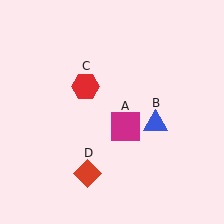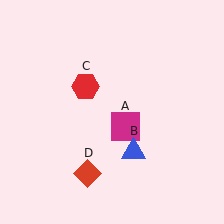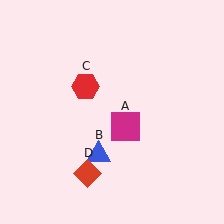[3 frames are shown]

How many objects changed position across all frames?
1 object changed position: blue triangle (object B).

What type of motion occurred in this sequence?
The blue triangle (object B) rotated clockwise around the center of the scene.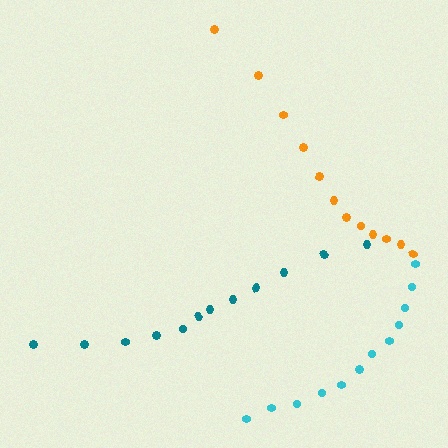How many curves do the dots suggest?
There are 3 distinct paths.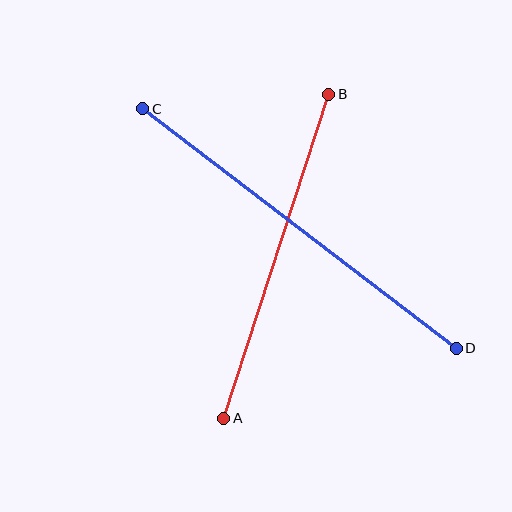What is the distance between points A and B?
The distance is approximately 341 pixels.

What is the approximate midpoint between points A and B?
The midpoint is at approximately (276, 256) pixels.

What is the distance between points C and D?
The distance is approximately 394 pixels.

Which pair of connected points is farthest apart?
Points C and D are farthest apart.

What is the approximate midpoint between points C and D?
The midpoint is at approximately (299, 229) pixels.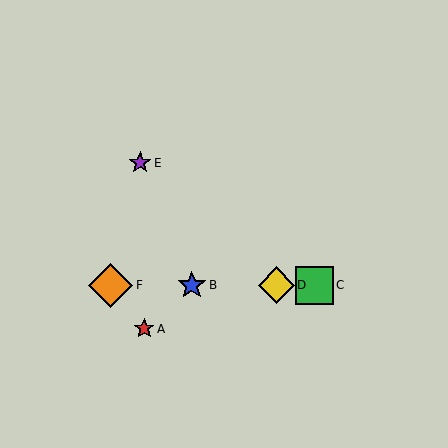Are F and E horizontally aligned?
No, F is at y≈285 and E is at y≈163.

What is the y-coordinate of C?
Object C is at y≈285.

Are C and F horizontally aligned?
Yes, both are at y≈285.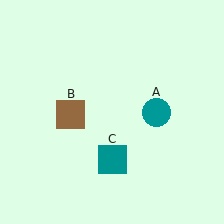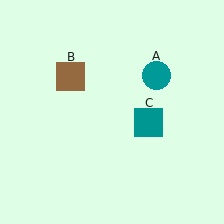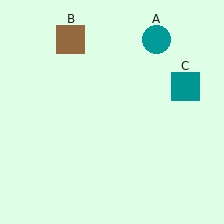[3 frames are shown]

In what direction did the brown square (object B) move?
The brown square (object B) moved up.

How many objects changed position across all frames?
3 objects changed position: teal circle (object A), brown square (object B), teal square (object C).